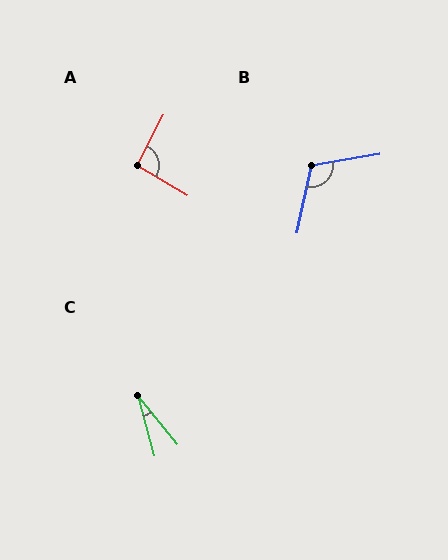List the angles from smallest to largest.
C (24°), A (92°), B (112°).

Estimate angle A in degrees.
Approximately 92 degrees.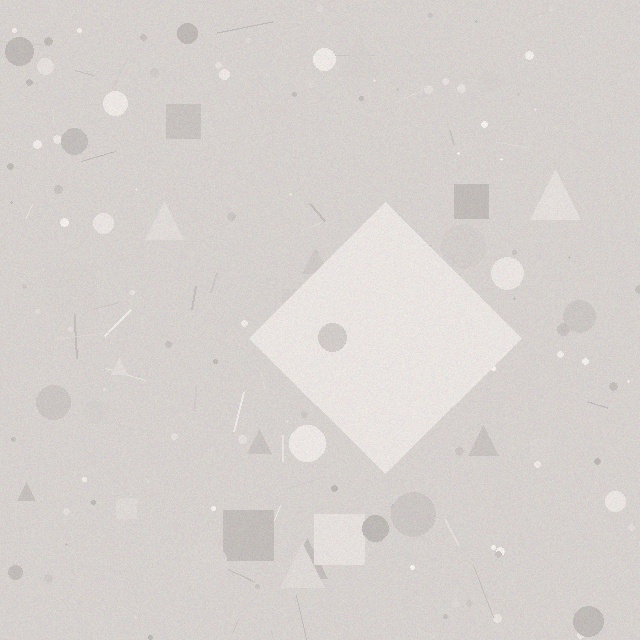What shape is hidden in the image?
A diamond is hidden in the image.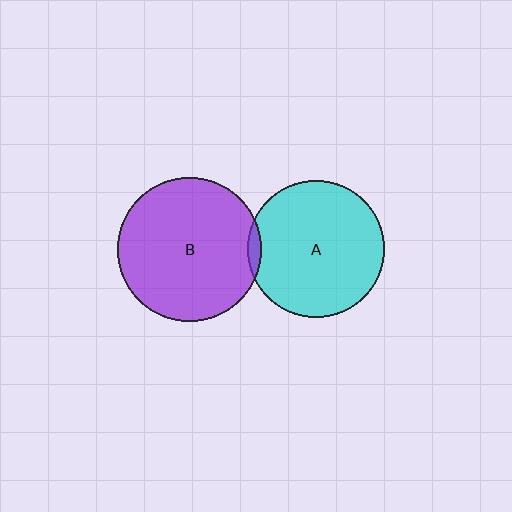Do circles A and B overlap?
Yes.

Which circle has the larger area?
Circle B (purple).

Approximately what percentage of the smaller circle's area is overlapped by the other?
Approximately 5%.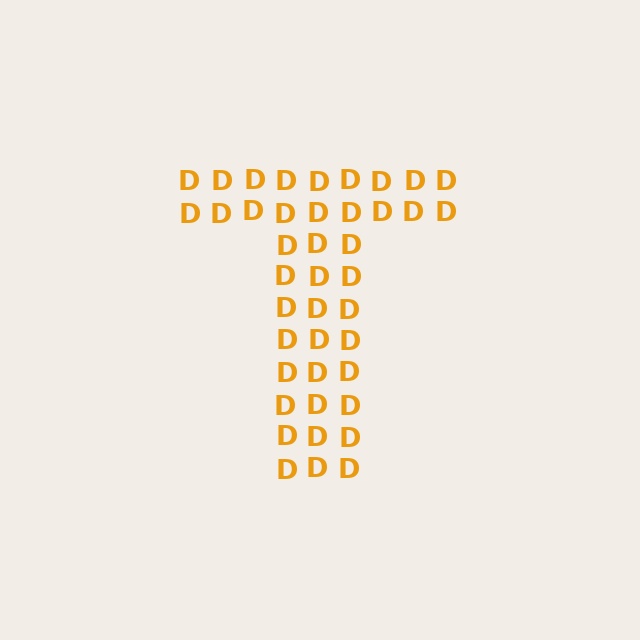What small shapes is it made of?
It is made of small letter D's.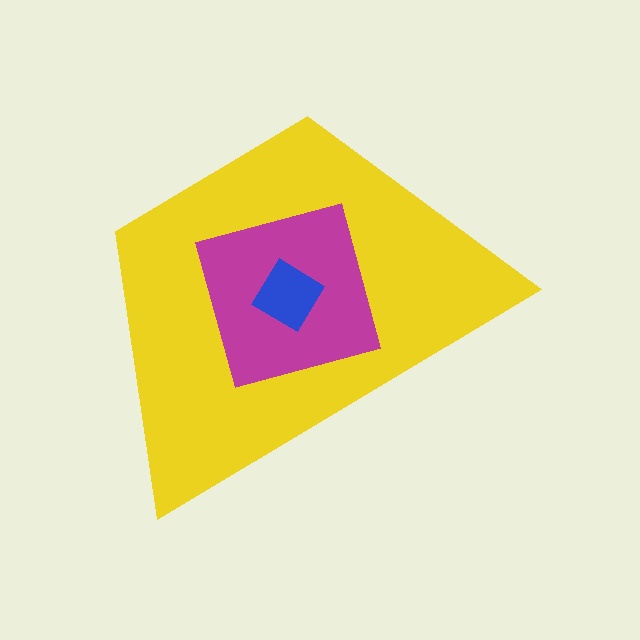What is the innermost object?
The blue diamond.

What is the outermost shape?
The yellow trapezoid.